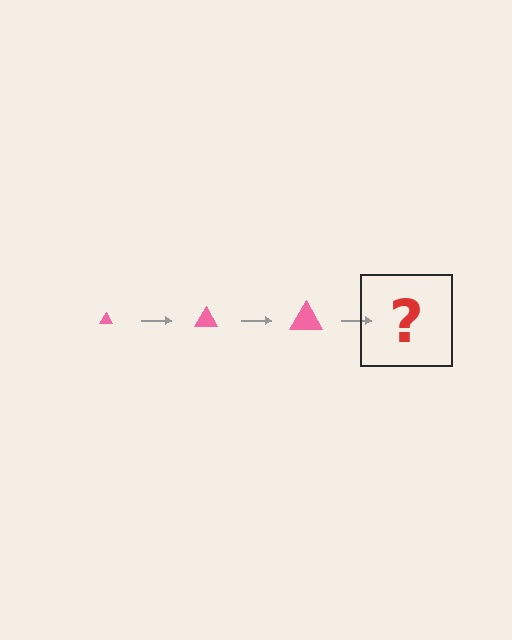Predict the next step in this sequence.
The next step is a pink triangle, larger than the previous one.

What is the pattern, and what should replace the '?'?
The pattern is that the triangle gets progressively larger each step. The '?' should be a pink triangle, larger than the previous one.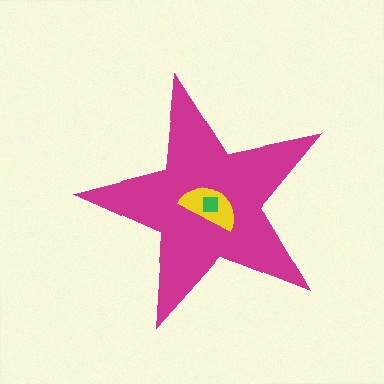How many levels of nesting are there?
3.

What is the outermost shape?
The magenta star.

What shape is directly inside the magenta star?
The yellow semicircle.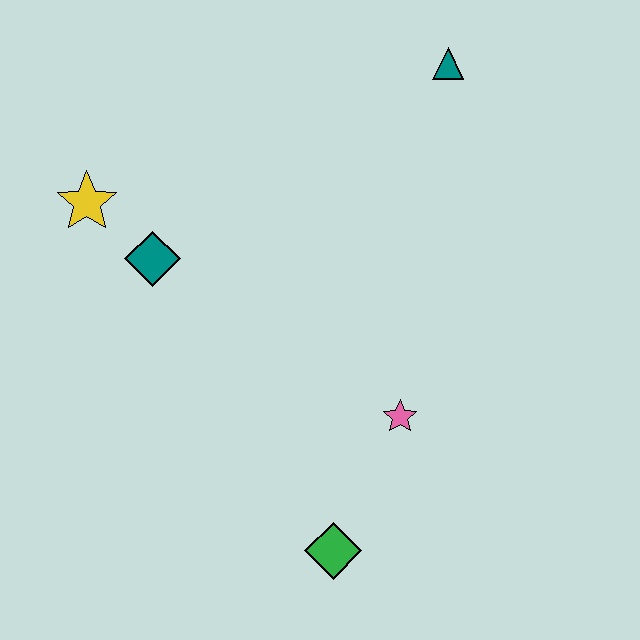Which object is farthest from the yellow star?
The green diamond is farthest from the yellow star.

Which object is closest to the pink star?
The green diamond is closest to the pink star.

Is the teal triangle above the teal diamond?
Yes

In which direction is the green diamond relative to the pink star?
The green diamond is below the pink star.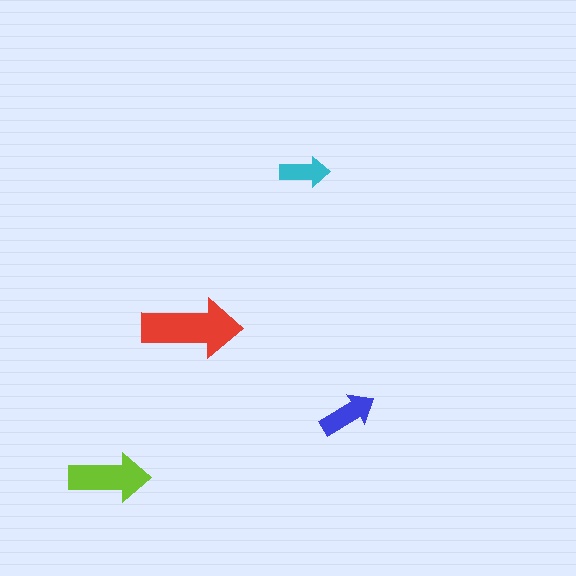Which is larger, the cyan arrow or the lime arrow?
The lime one.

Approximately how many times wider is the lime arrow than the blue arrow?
About 1.5 times wider.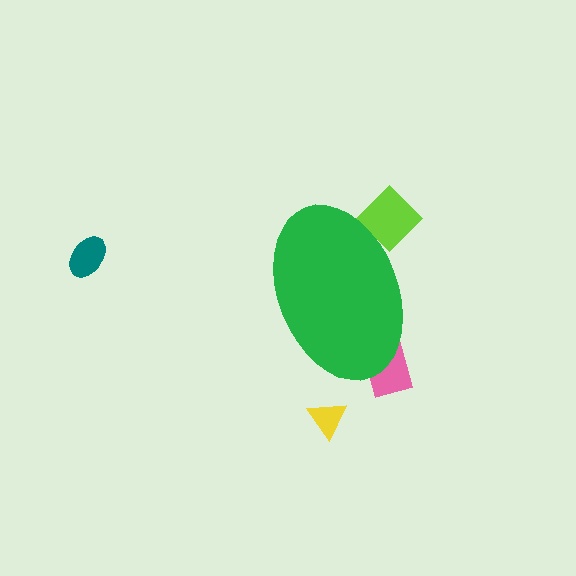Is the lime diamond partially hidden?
Yes, the lime diamond is partially hidden behind the green ellipse.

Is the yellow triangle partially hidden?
No, the yellow triangle is fully visible.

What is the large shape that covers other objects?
A green ellipse.